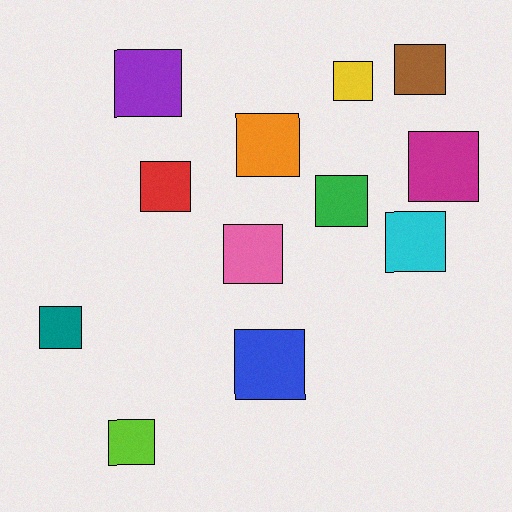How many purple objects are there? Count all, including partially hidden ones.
There is 1 purple object.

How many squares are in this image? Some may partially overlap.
There are 12 squares.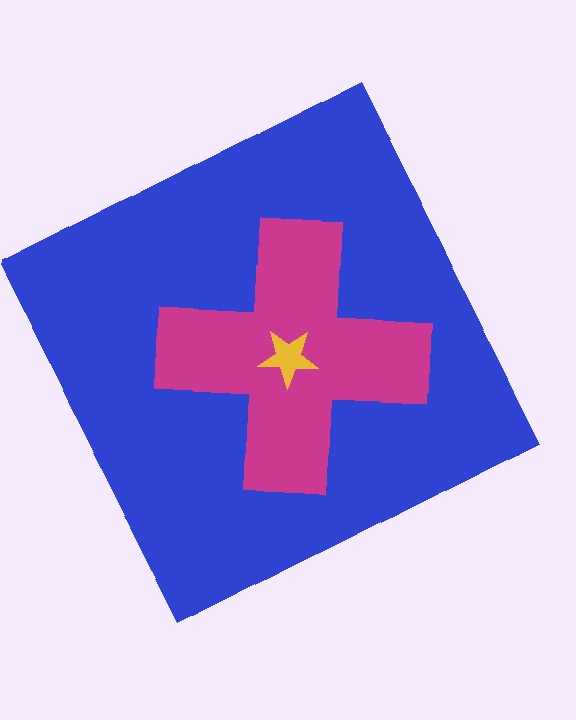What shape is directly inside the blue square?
The magenta cross.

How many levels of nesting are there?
3.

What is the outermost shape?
The blue square.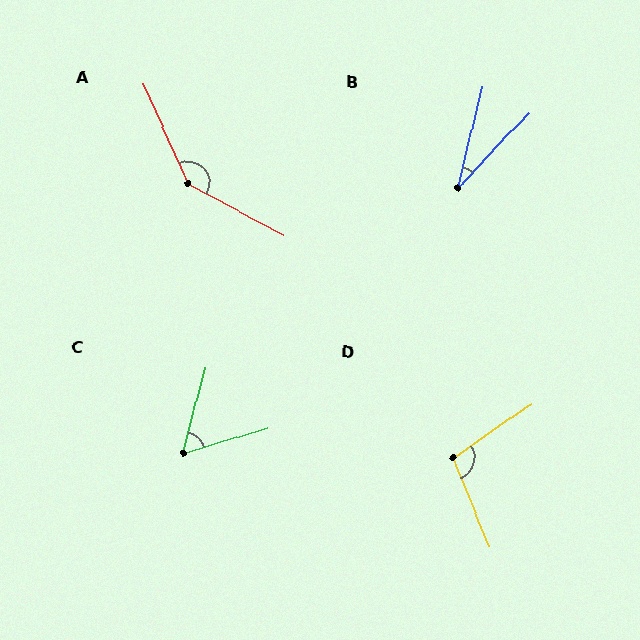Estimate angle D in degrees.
Approximately 102 degrees.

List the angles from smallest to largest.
B (29°), C (58°), D (102°), A (143°).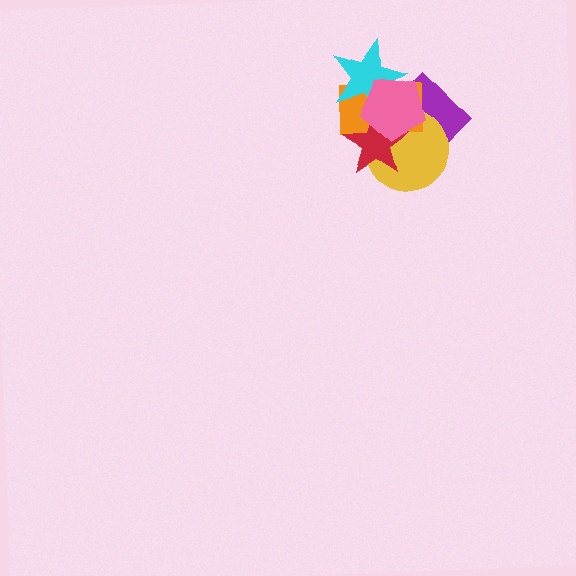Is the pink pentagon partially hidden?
No, no other shape covers it.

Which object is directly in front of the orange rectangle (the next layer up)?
The cyan star is directly in front of the orange rectangle.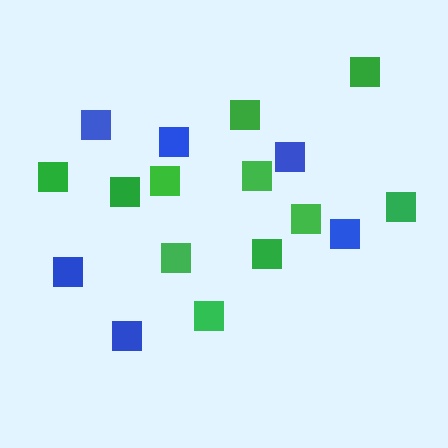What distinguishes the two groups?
There are 2 groups: one group of green squares (11) and one group of blue squares (6).